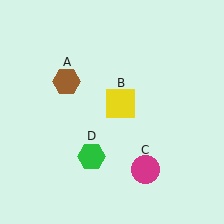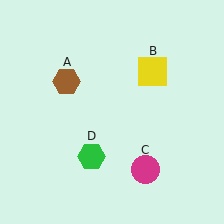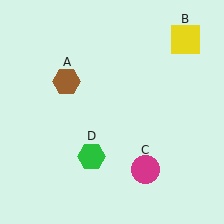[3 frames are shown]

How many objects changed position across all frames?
1 object changed position: yellow square (object B).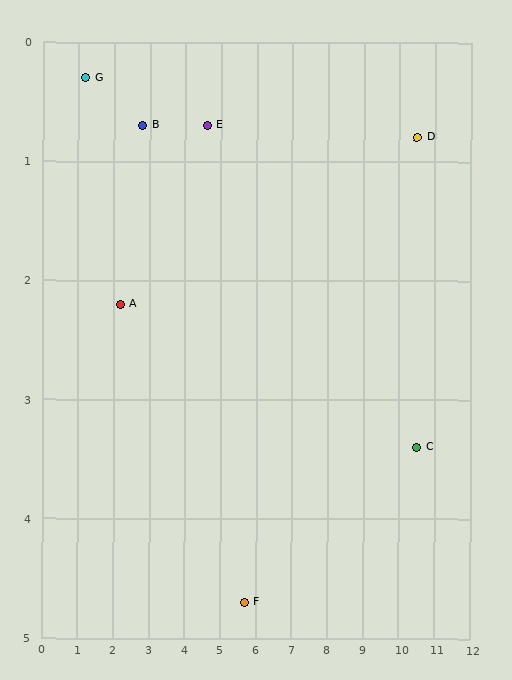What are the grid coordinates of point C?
Point C is at approximately (10.5, 3.4).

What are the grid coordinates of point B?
Point B is at approximately (2.8, 0.7).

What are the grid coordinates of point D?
Point D is at approximately (10.5, 0.8).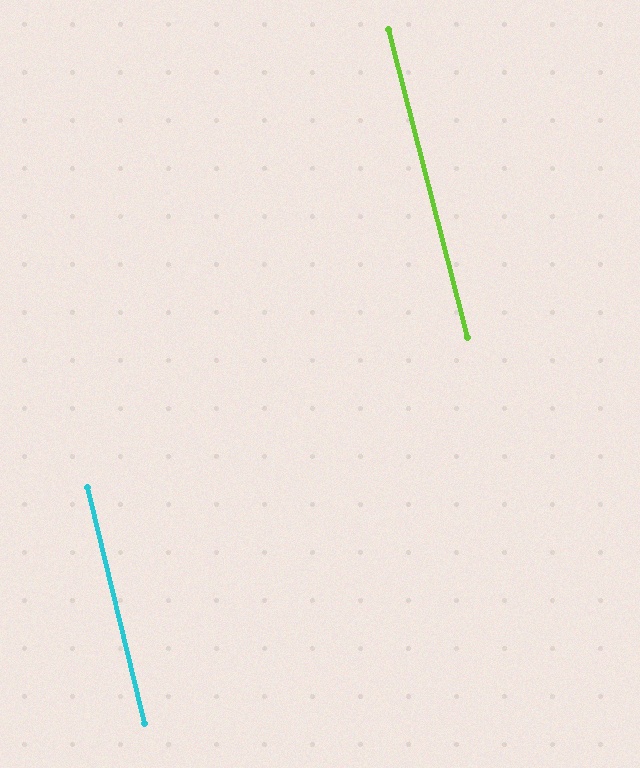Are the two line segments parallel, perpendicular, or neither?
Parallel — their directions differ by only 0.9°.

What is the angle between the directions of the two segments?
Approximately 1 degree.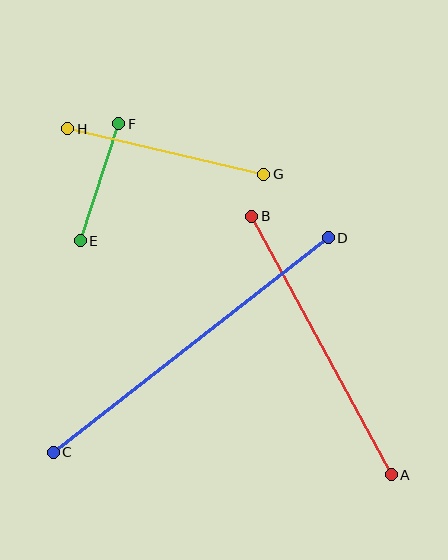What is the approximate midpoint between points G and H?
The midpoint is at approximately (166, 151) pixels.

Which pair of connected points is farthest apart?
Points C and D are farthest apart.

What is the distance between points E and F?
The distance is approximately 123 pixels.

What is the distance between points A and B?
The distance is approximately 294 pixels.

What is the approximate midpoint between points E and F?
The midpoint is at approximately (100, 182) pixels.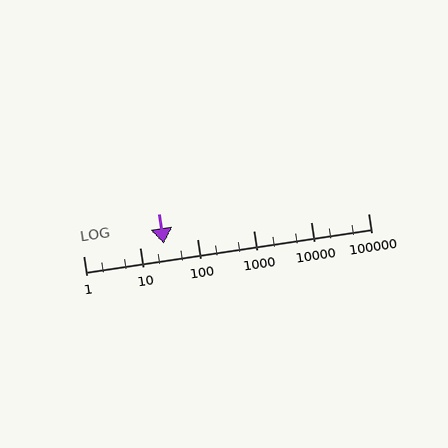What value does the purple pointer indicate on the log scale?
The pointer indicates approximately 26.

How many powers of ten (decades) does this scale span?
The scale spans 5 decades, from 1 to 100000.